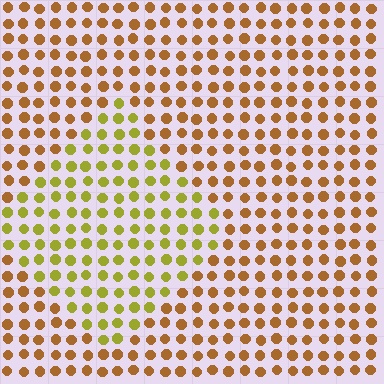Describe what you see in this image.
The image is filled with small brown elements in a uniform arrangement. A diamond-shaped region is visible where the elements are tinted to a slightly different hue, forming a subtle color boundary.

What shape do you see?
I see a diamond.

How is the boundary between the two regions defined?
The boundary is defined purely by a slight shift in hue (about 37 degrees). Spacing, size, and orientation are identical on both sides.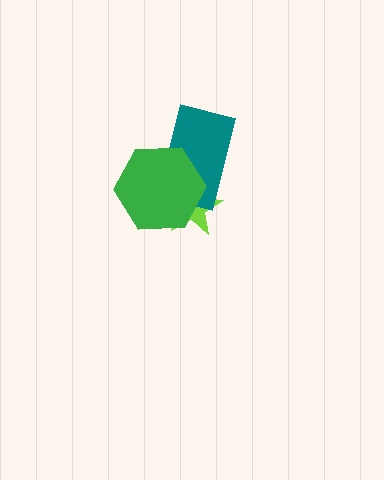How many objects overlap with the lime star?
2 objects overlap with the lime star.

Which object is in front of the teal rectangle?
The green hexagon is in front of the teal rectangle.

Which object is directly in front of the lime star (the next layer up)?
The teal rectangle is directly in front of the lime star.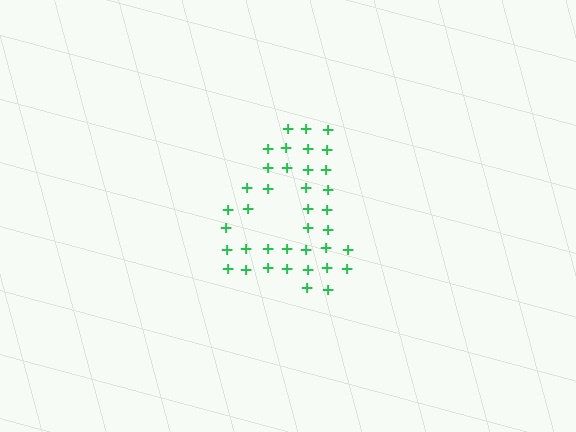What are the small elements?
The small elements are plus signs.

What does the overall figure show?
The overall figure shows the digit 4.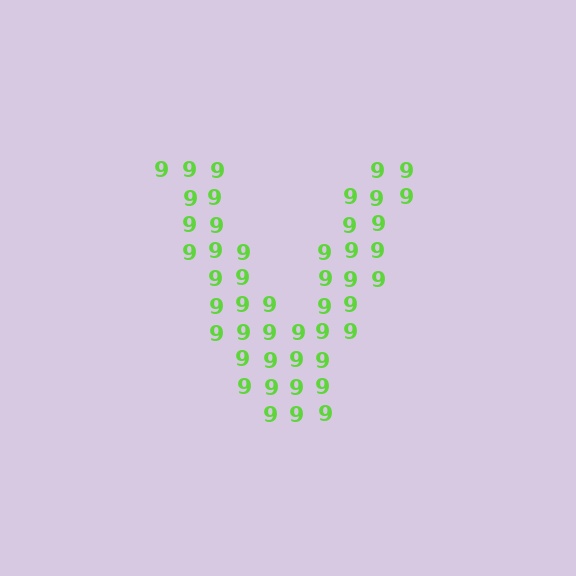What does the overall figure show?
The overall figure shows the letter V.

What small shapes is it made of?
It is made of small digit 9's.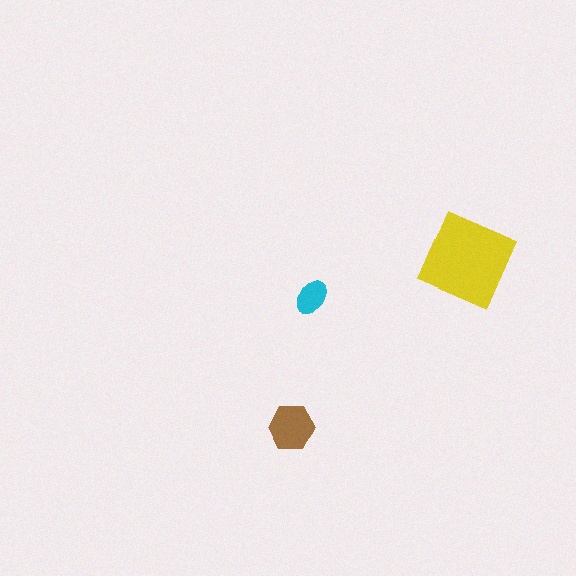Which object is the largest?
The yellow square.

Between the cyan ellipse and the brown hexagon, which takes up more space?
The brown hexagon.